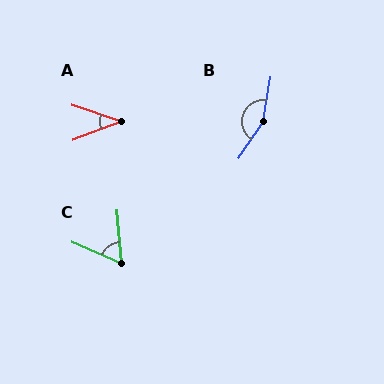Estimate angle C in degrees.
Approximately 61 degrees.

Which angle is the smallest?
A, at approximately 40 degrees.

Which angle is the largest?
B, at approximately 156 degrees.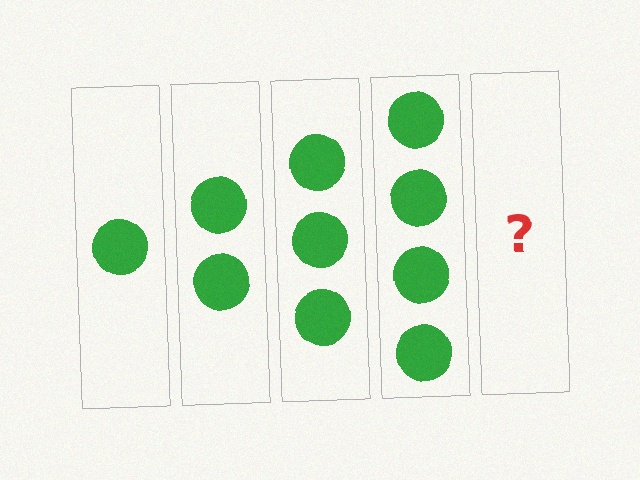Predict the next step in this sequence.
The next step is 5 circles.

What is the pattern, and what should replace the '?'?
The pattern is that each step adds one more circle. The '?' should be 5 circles.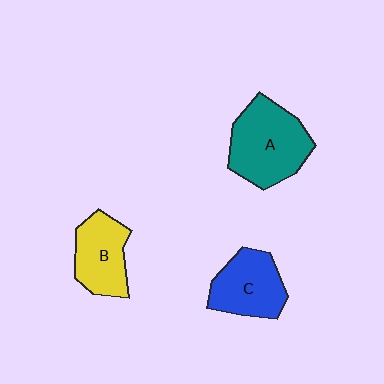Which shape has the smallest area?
Shape B (yellow).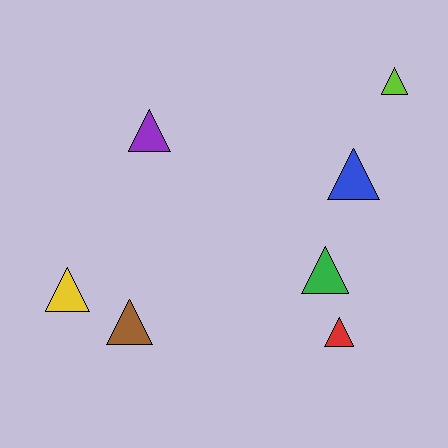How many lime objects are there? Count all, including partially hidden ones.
There is 1 lime object.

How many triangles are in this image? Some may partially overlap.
There are 7 triangles.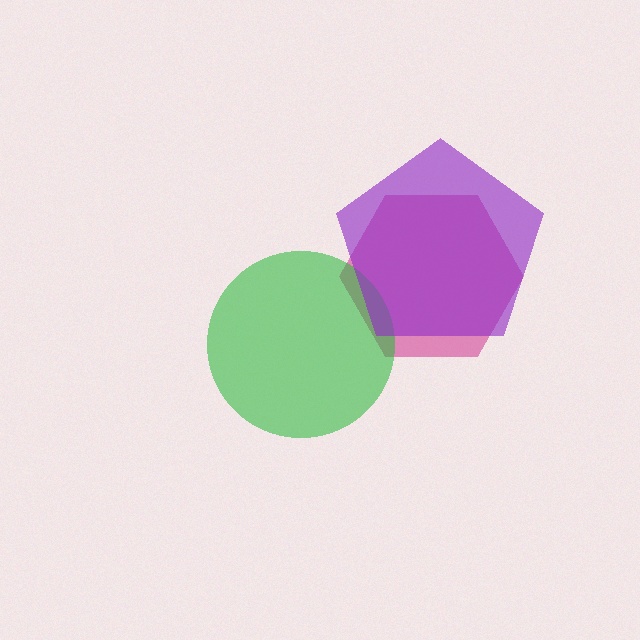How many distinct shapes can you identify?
There are 3 distinct shapes: a magenta hexagon, a green circle, a purple pentagon.